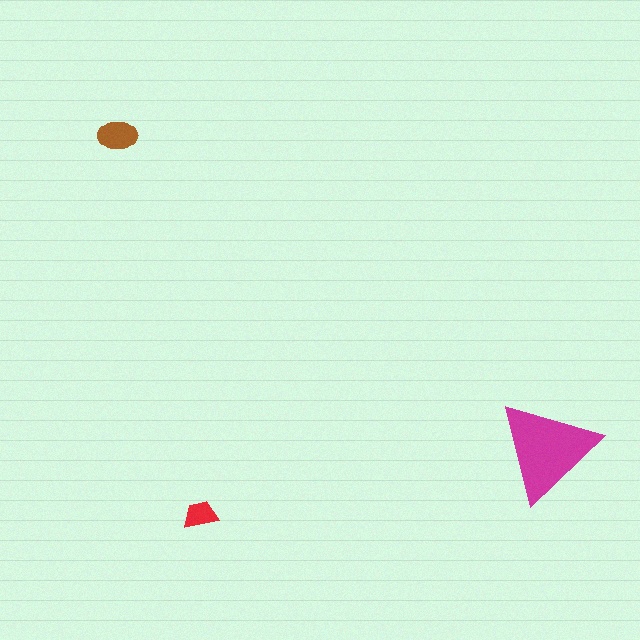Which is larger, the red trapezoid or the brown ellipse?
The brown ellipse.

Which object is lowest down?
The red trapezoid is bottommost.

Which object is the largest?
The magenta triangle.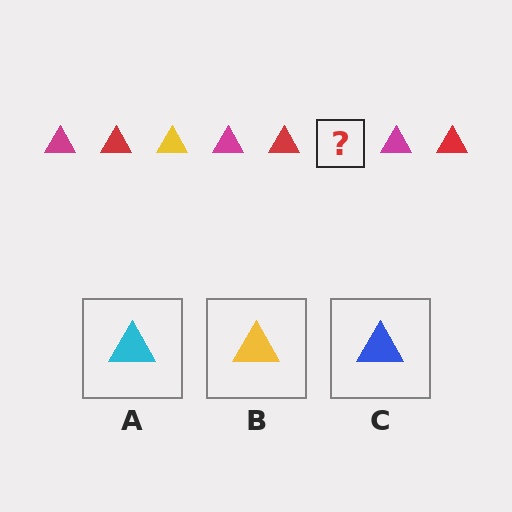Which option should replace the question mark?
Option B.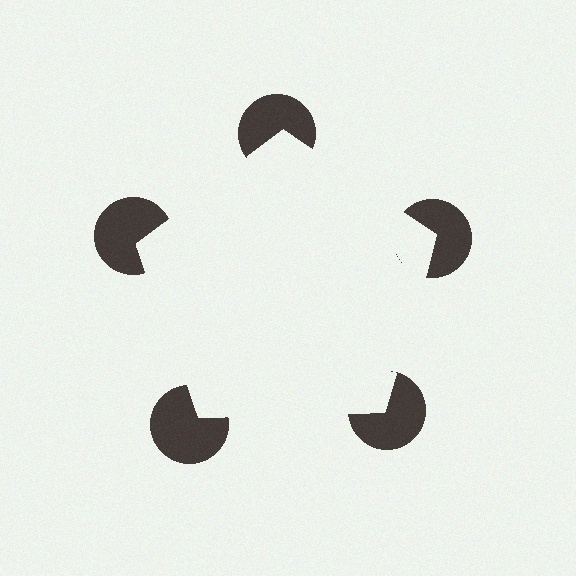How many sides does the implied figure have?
5 sides.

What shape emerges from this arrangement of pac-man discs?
An illusory pentagon — its edges are inferred from the aligned wedge cuts in the pac-man discs, not physically drawn.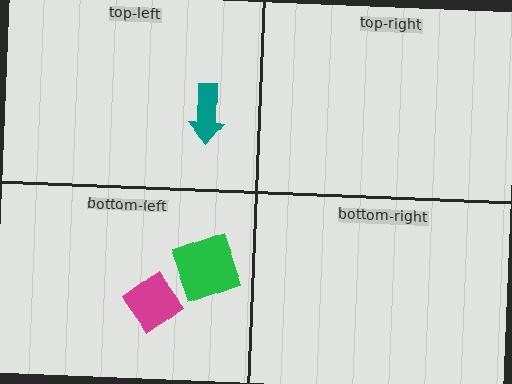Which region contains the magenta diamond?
The bottom-left region.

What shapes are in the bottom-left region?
The magenta diamond, the green square.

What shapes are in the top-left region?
The teal arrow.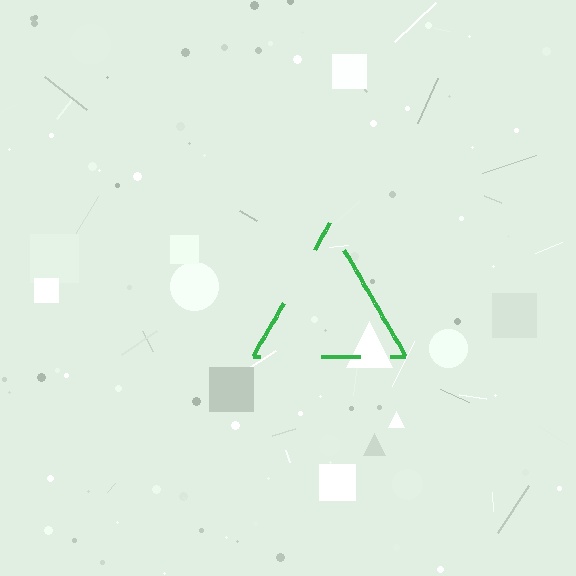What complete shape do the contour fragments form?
The contour fragments form a triangle.